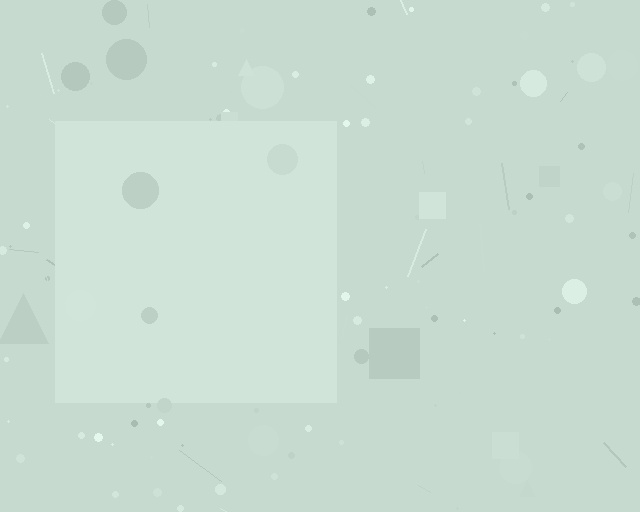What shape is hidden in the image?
A square is hidden in the image.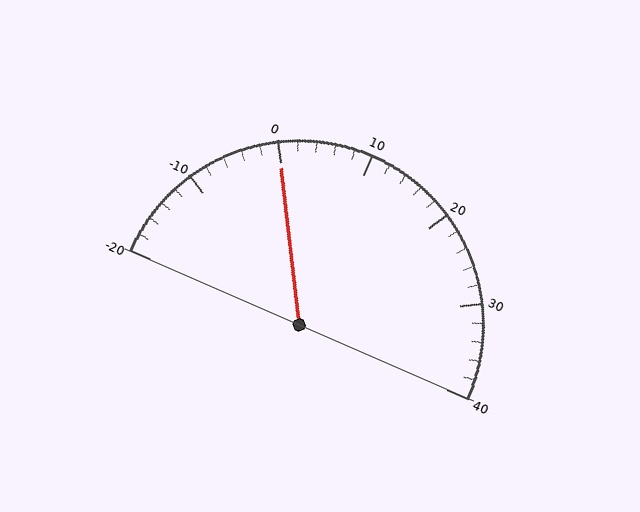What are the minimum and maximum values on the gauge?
The gauge ranges from -20 to 40.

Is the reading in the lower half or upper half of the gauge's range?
The reading is in the lower half of the range (-20 to 40).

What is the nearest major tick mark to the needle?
The nearest major tick mark is 0.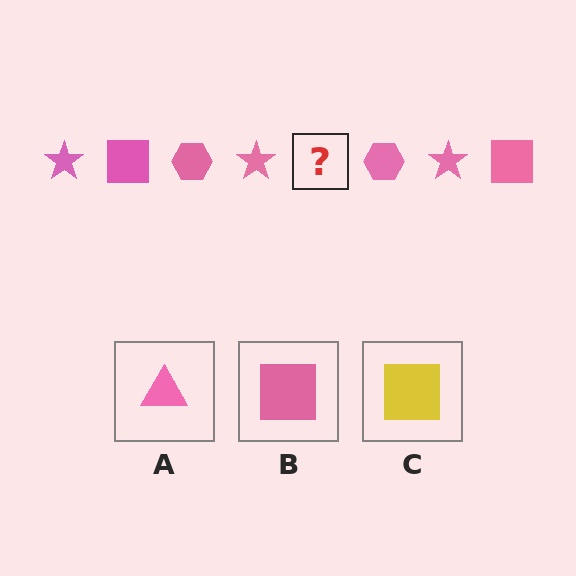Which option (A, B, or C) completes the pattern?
B.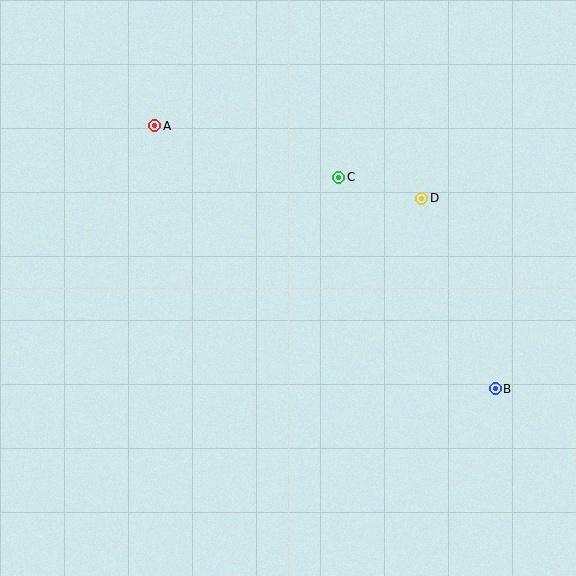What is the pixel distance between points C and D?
The distance between C and D is 86 pixels.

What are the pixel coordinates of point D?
Point D is at (422, 198).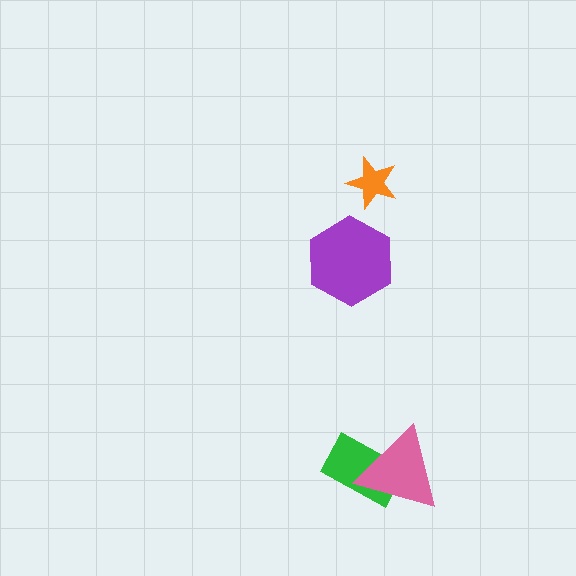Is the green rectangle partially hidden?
Yes, it is partially covered by another shape.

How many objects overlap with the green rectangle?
1 object overlaps with the green rectangle.